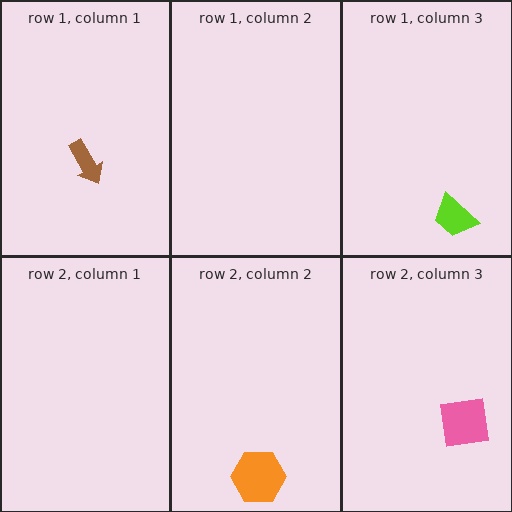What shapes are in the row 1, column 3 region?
The lime trapezoid.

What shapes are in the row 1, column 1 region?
The brown arrow.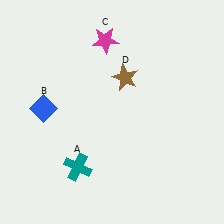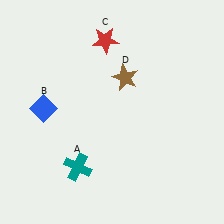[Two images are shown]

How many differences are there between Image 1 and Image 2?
There is 1 difference between the two images.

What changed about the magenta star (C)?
In Image 1, C is magenta. In Image 2, it changed to red.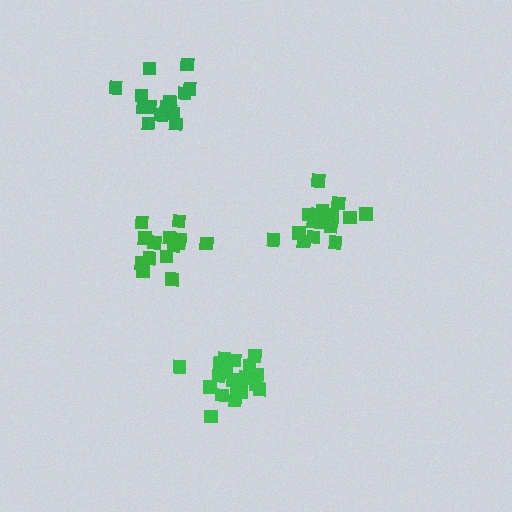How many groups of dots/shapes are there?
There are 4 groups.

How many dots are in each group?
Group 1: 20 dots, Group 2: 21 dots, Group 3: 16 dots, Group 4: 15 dots (72 total).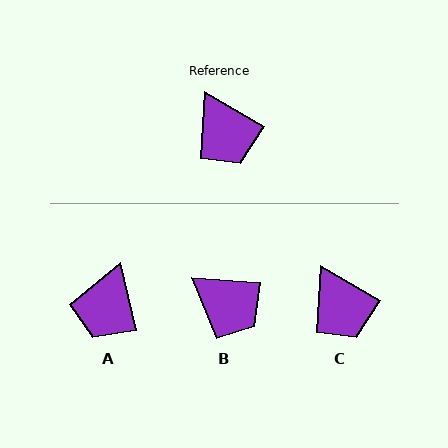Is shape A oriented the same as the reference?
No, it is off by about 47 degrees.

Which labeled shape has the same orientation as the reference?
C.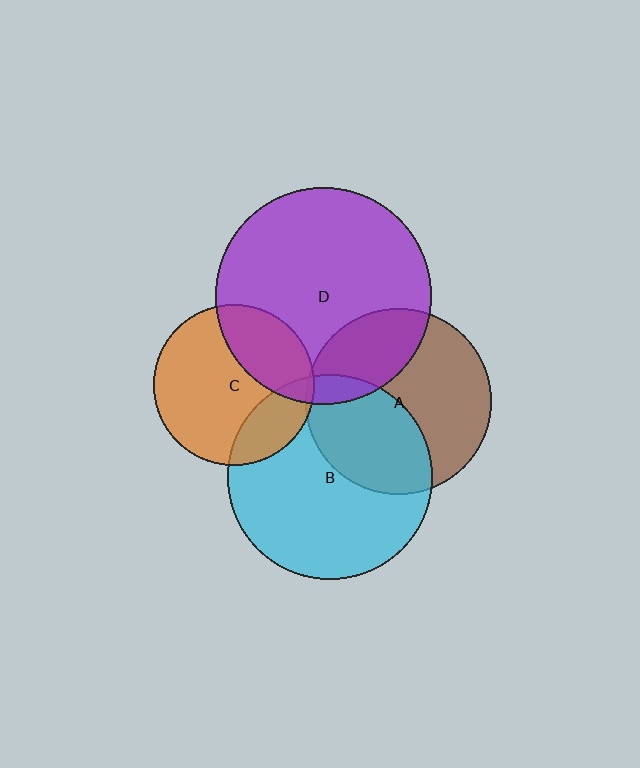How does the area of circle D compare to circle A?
Approximately 1.4 times.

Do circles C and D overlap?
Yes.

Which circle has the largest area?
Circle D (purple).